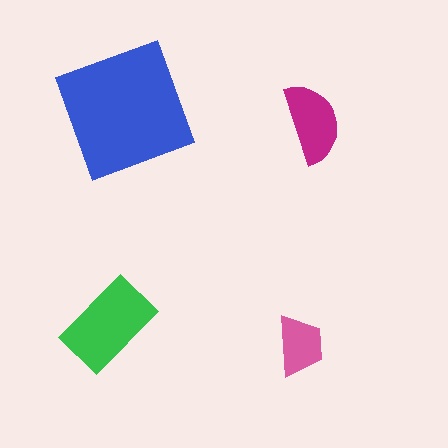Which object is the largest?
The blue square.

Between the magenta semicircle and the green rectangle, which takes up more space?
The green rectangle.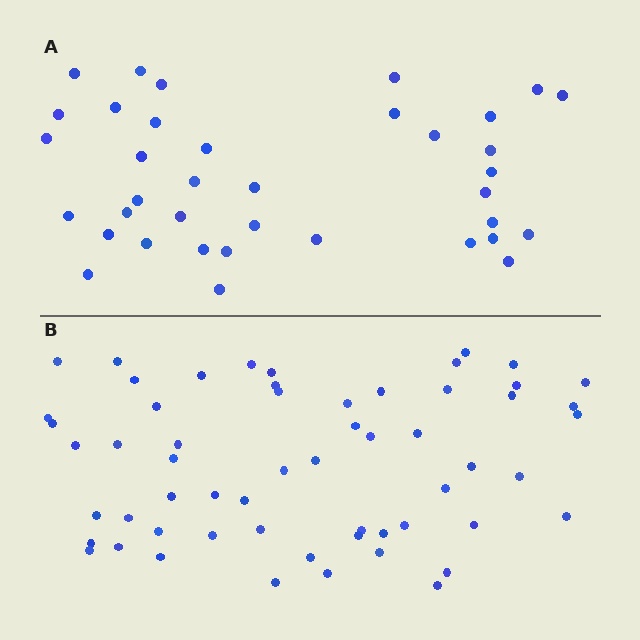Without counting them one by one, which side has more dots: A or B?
Region B (the bottom region) has more dots.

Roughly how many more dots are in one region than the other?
Region B has approximately 20 more dots than region A.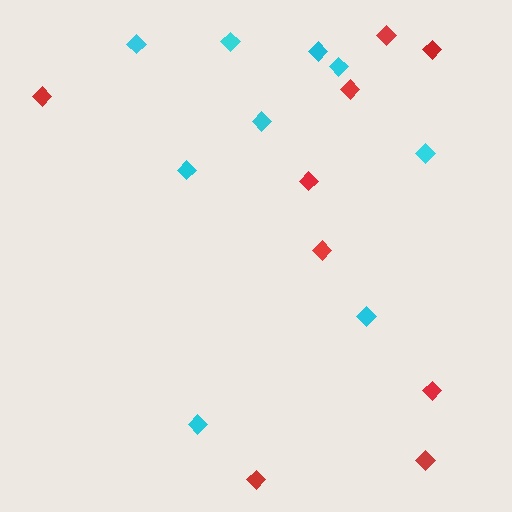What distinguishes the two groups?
There are 2 groups: one group of cyan diamonds (9) and one group of red diamonds (9).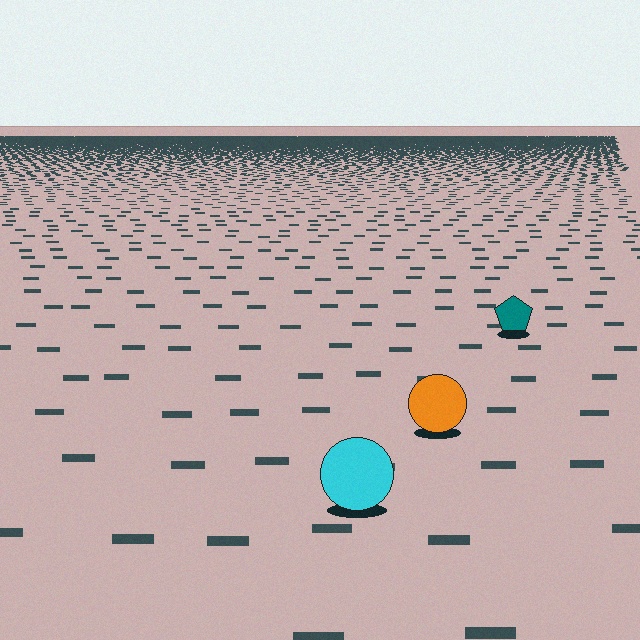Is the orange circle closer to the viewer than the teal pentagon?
Yes. The orange circle is closer — you can tell from the texture gradient: the ground texture is coarser near it.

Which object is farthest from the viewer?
The teal pentagon is farthest from the viewer. It appears smaller and the ground texture around it is denser.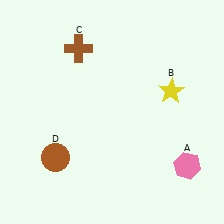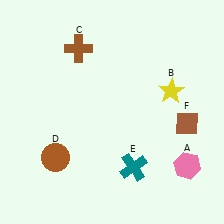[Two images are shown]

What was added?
A teal cross (E), a brown diamond (F) were added in Image 2.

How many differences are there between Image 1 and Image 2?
There are 2 differences between the two images.